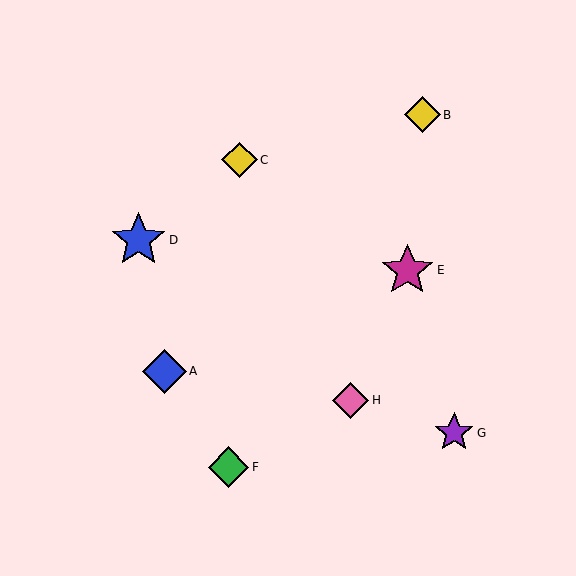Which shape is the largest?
The blue star (labeled D) is the largest.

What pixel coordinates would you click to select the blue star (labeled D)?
Click at (139, 240) to select the blue star D.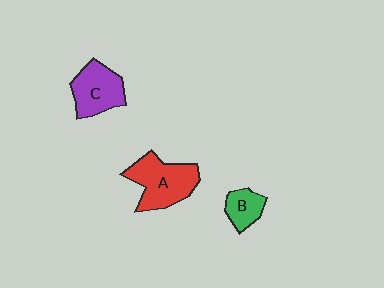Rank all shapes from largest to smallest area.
From largest to smallest: A (red), C (purple), B (green).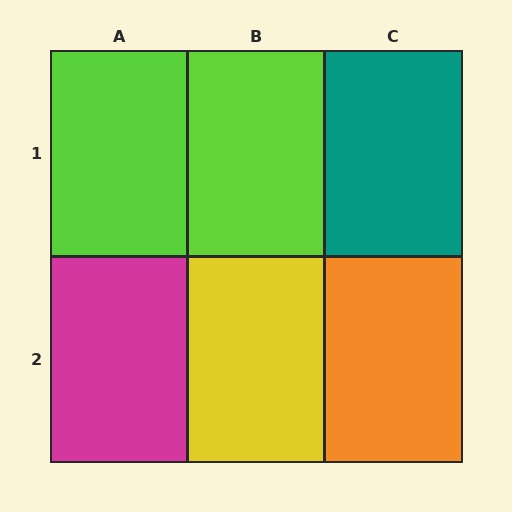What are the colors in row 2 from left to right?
Magenta, yellow, orange.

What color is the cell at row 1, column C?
Teal.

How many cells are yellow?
1 cell is yellow.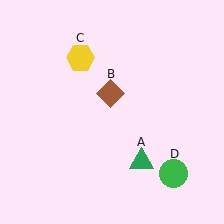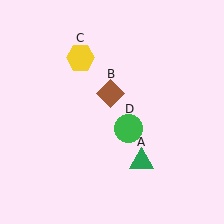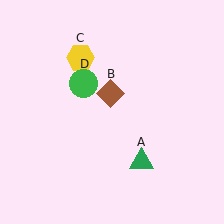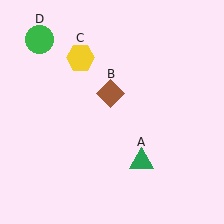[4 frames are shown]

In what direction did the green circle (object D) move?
The green circle (object D) moved up and to the left.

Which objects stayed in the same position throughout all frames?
Green triangle (object A) and brown diamond (object B) and yellow hexagon (object C) remained stationary.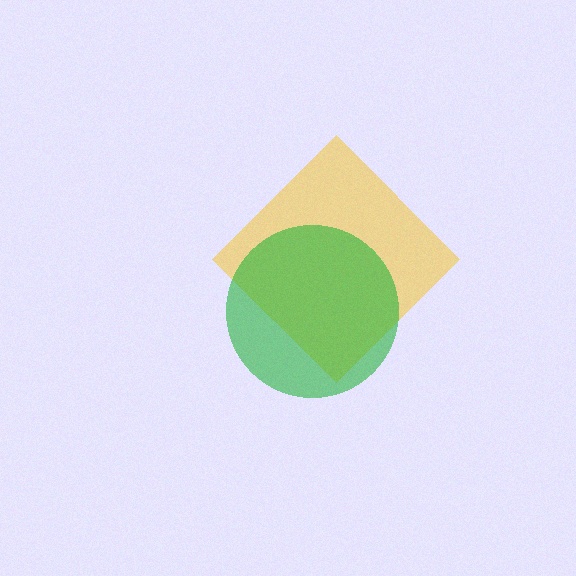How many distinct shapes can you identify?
There are 2 distinct shapes: a yellow diamond, a green circle.